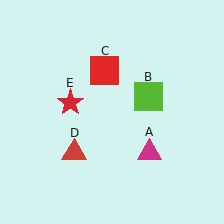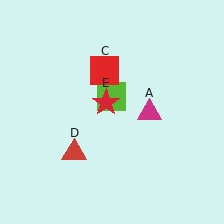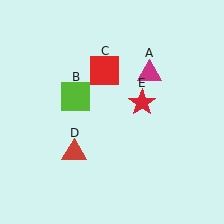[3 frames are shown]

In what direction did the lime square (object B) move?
The lime square (object B) moved left.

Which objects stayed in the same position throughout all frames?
Red square (object C) and red triangle (object D) remained stationary.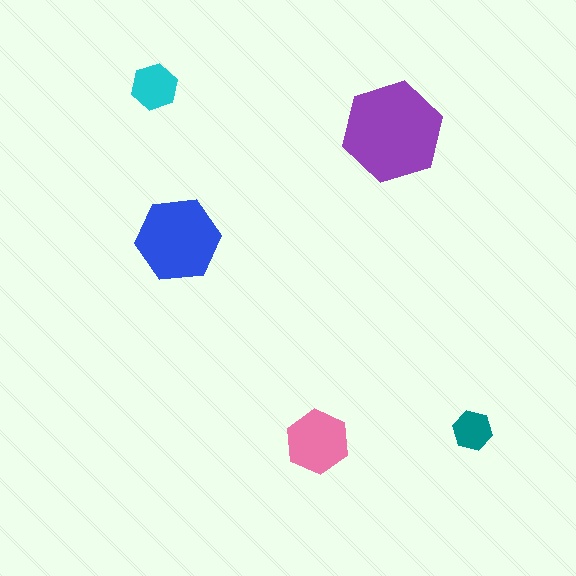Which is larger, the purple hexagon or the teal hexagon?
The purple one.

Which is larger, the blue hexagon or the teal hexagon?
The blue one.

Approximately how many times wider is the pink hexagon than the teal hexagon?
About 1.5 times wider.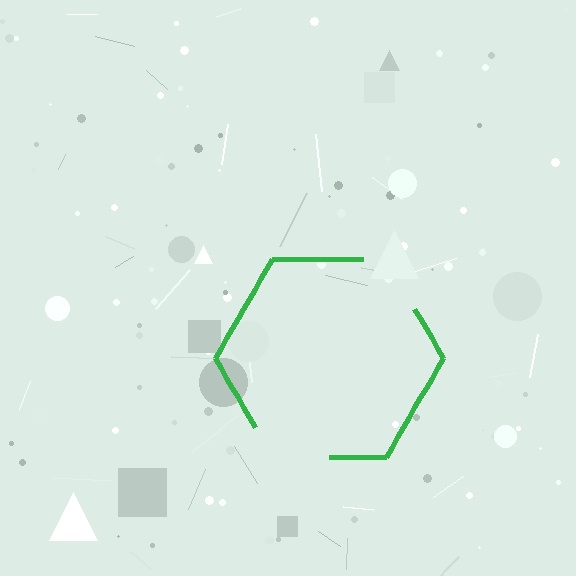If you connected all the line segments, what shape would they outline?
They would outline a hexagon.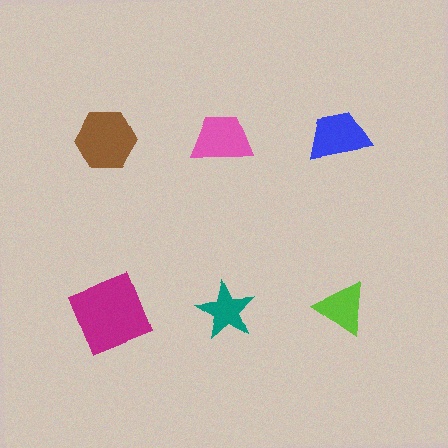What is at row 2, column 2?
A teal star.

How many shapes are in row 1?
3 shapes.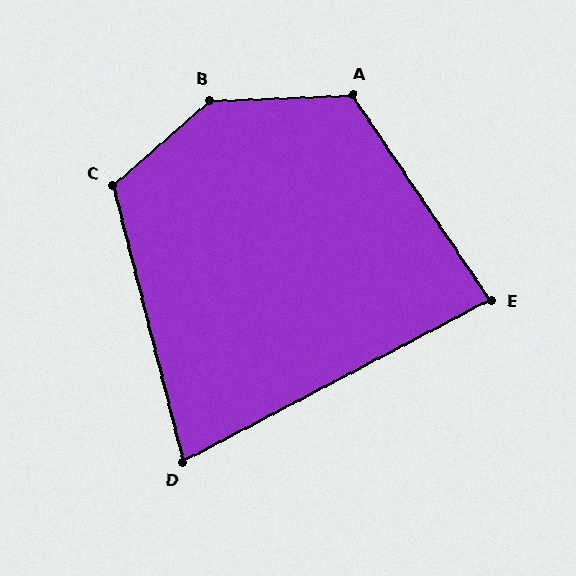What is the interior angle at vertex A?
Approximately 122 degrees (obtuse).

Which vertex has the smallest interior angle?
D, at approximately 77 degrees.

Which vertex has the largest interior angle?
B, at approximately 141 degrees.